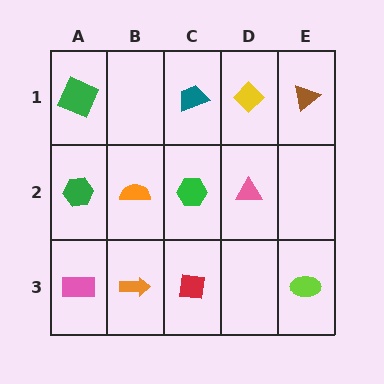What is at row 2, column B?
An orange semicircle.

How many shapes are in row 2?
4 shapes.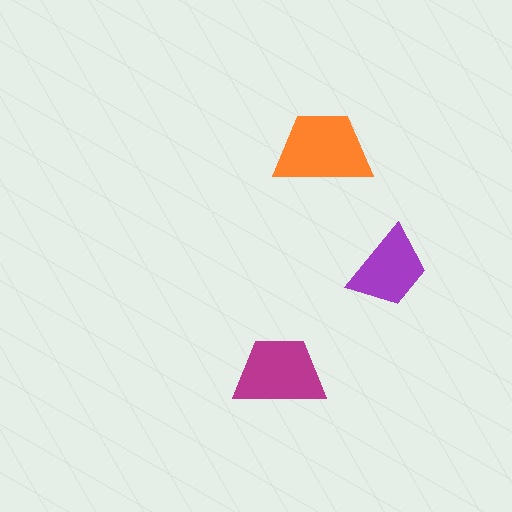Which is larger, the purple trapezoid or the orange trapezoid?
The orange one.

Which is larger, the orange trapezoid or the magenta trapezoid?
The orange one.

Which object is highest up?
The orange trapezoid is topmost.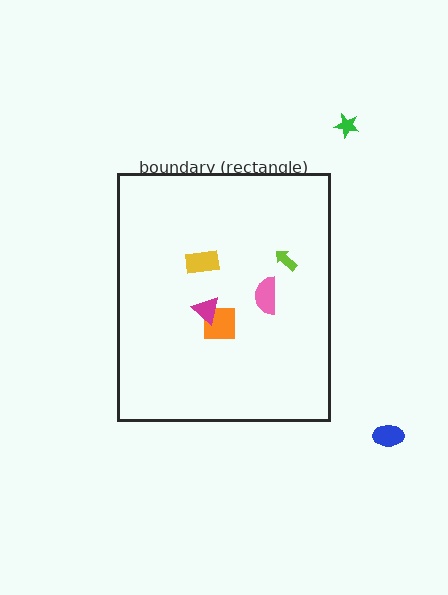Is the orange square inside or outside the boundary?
Inside.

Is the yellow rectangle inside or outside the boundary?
Inside.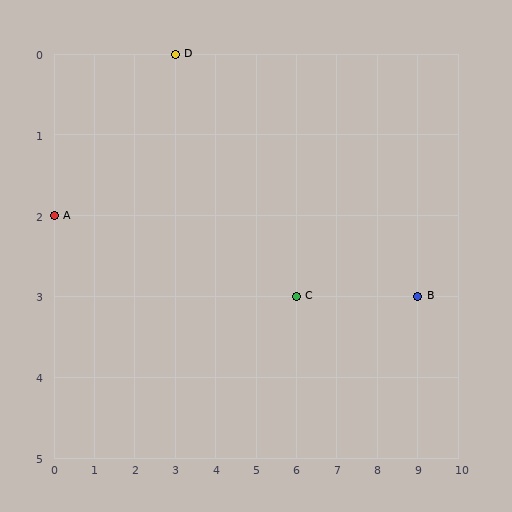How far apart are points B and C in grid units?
Points B and C are 3 columns apart.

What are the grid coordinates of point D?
Point D is at grid coordinates (3, 0).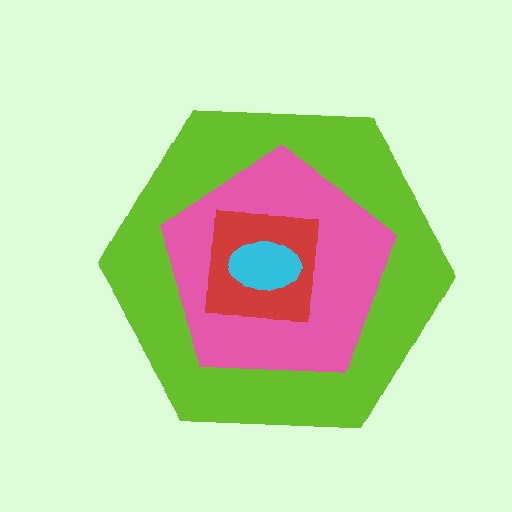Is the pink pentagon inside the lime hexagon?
Yes.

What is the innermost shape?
The cyan ellipse.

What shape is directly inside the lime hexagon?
The pink pentagon.